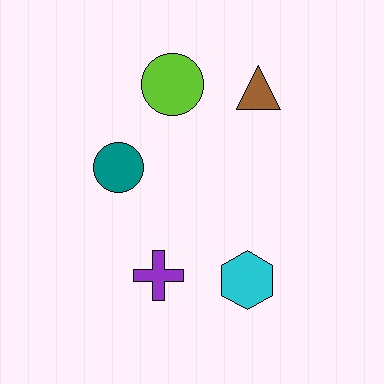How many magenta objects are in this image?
There are no magenta objects.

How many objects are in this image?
There are 5 objects.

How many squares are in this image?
There are no squares.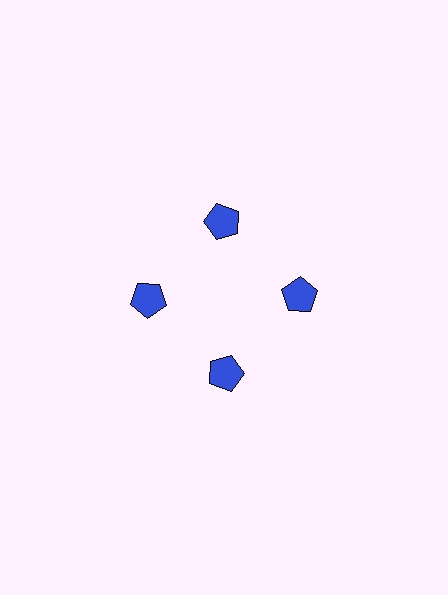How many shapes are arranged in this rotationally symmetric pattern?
There are 4 shapes, arranged in 4 groups of 1.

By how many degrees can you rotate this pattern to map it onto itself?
The pattern maps onto itself every 90 degrees of rotation.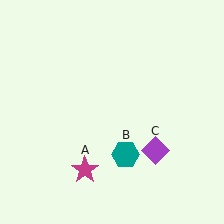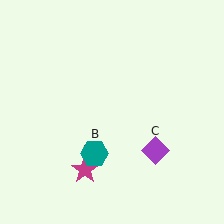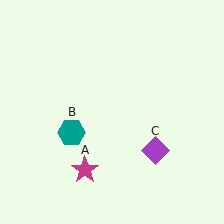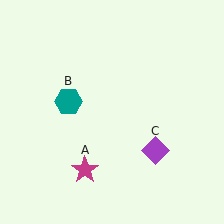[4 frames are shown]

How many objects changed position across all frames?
1 object changed position: teal hexagon (object B).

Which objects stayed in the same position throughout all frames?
Magenta star (object A) and purple diamond (object C) remained stationary.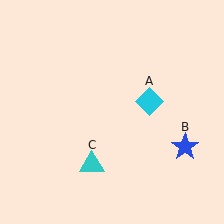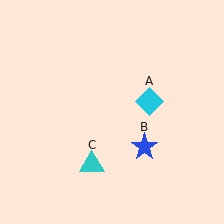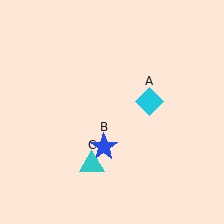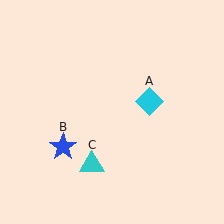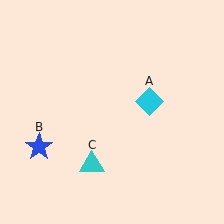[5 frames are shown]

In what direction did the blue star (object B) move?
The blue star (object B) moved left.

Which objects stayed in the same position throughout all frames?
Cyan diamond (object A) and cyan triangle (object C) remained stationary.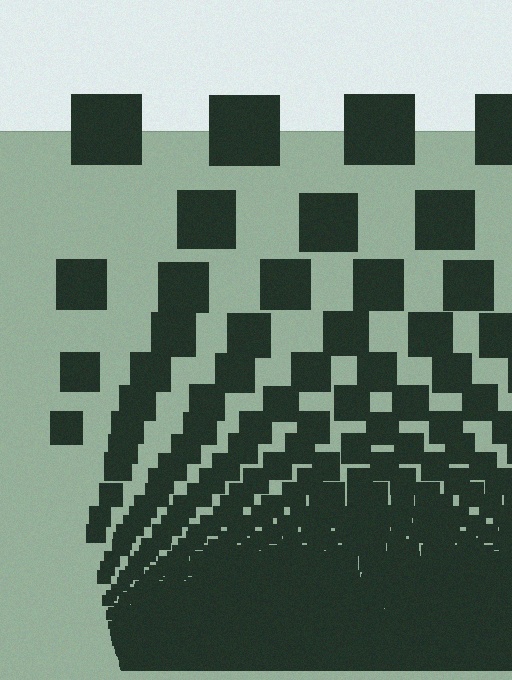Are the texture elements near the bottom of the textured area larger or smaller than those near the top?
Smaller. The gradient is inverted — elements near the bottom are smaller and denser.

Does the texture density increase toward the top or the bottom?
Density increases toward the bottom.